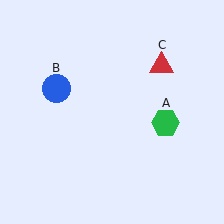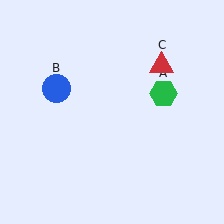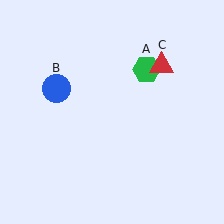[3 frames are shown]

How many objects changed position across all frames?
1 object changed position: green hexagon (object A).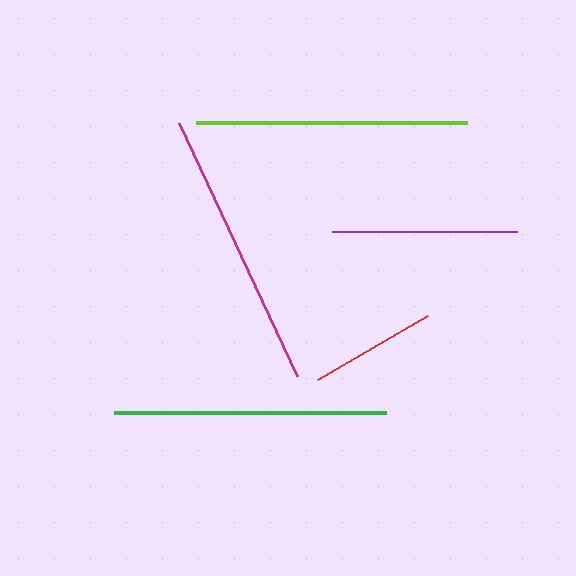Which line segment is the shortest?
The red line is the shortest at approximately 127 pixels.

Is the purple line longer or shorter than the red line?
The purple line is longer than the red line.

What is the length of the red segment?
The red segment is approximately 127 pixels long.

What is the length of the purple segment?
The purple segment is approximately 185 pixels long.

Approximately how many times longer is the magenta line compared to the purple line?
The magenta line is approximately 1.5 times the length of the purple line.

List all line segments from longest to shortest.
From longest to shortest: magenta, green, lime, purple, red.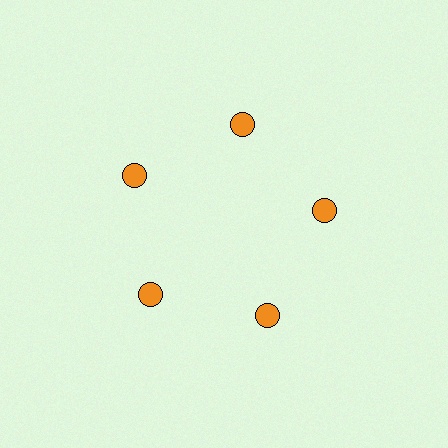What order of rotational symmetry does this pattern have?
This pattern has 5-fold rotational symmetry.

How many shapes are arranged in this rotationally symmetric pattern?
There are 5 shapes, arranged in 5 groups of 1.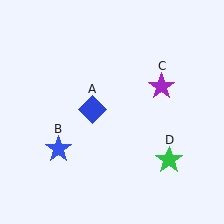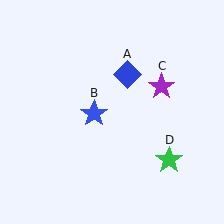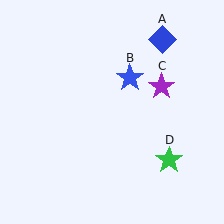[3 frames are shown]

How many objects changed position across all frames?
2 objects changed position: blue diamond (object A), blue star (object B).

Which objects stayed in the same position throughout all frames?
Purple star (object C) and green star (object D) remained stationary.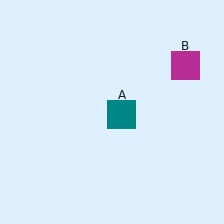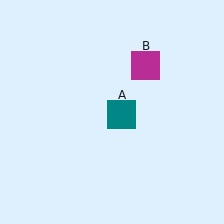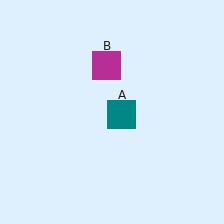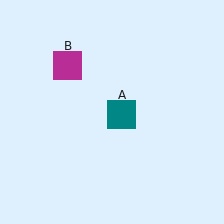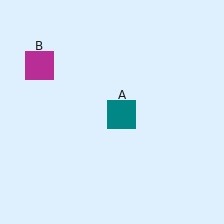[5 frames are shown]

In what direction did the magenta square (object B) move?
The magenta square (object B) moved left.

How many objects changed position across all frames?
1 object changed position: magenta square (object B).